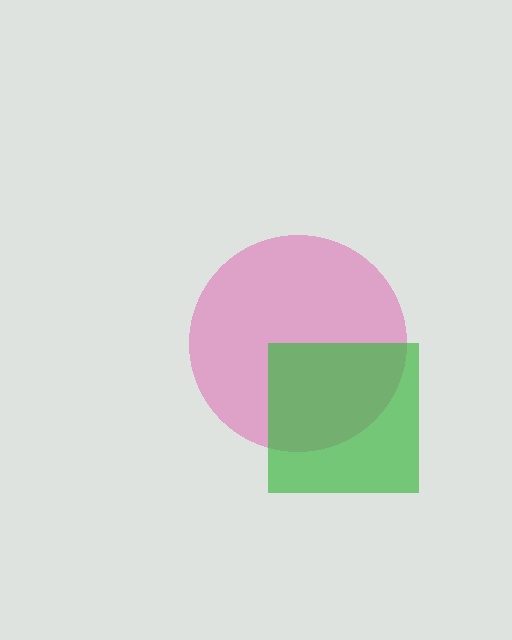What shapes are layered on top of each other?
The layered shapes are: a pink circle, a green square.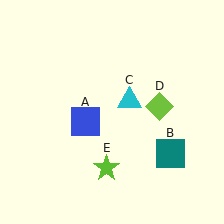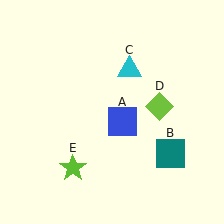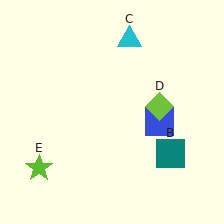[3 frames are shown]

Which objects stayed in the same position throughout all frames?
Teal square (object B) and lime diamond (object D) remained stationary.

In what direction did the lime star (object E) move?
The lime star (object E) moved left.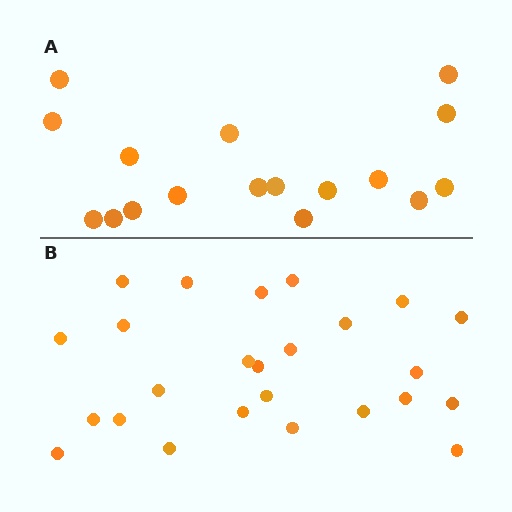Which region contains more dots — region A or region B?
Region B (the bottom region) has more dots.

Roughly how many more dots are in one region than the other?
Region B has roughly 8 or so more dots than region A.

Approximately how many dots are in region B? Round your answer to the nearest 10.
About 20 dots. (The exact count is 25, which rounds to 20.)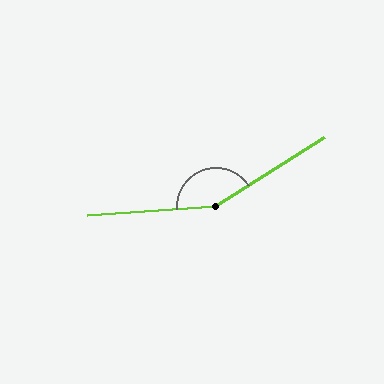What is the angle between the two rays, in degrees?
Approximately 151 degrees.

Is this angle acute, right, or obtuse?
It is obtuse.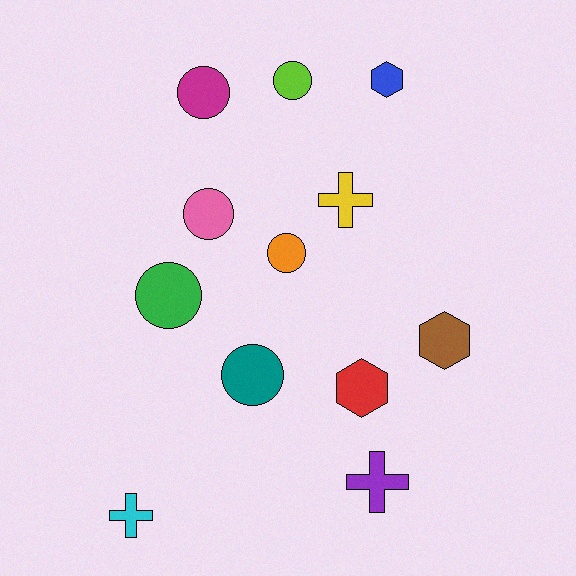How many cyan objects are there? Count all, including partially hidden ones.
There is 1 cyan object.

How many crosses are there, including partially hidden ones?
There are 3 crosses.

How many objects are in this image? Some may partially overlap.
There are 12 objects.